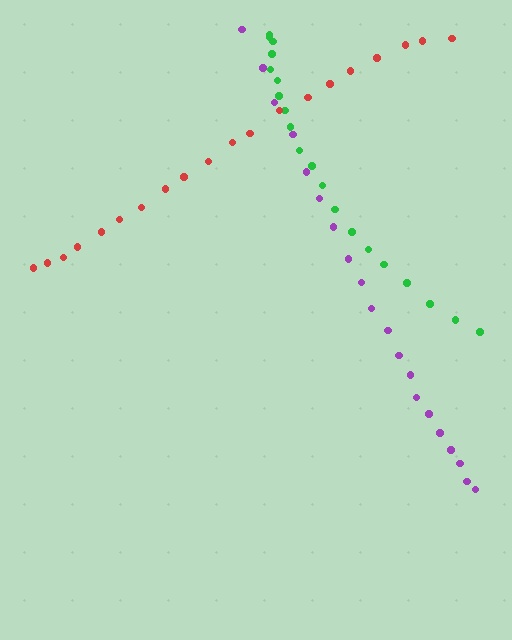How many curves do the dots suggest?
There are 3 distinct paths.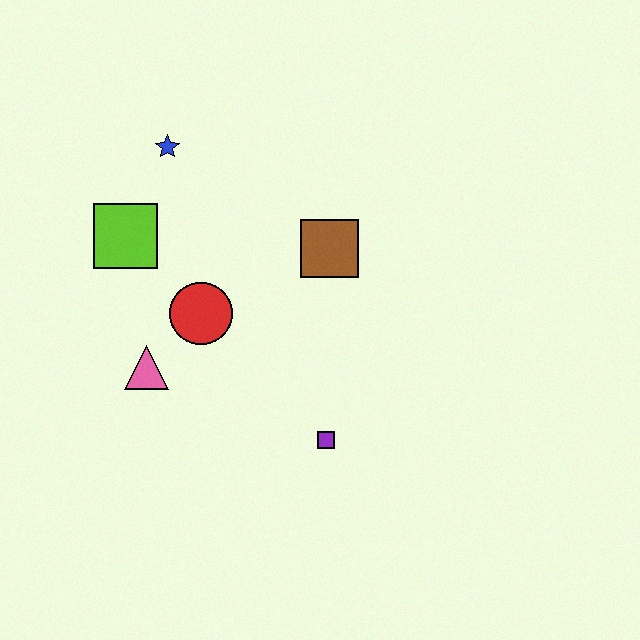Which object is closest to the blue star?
The lime square is closest to the blue star.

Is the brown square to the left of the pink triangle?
No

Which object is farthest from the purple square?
The blue star is farthest from the purple square.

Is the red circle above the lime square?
No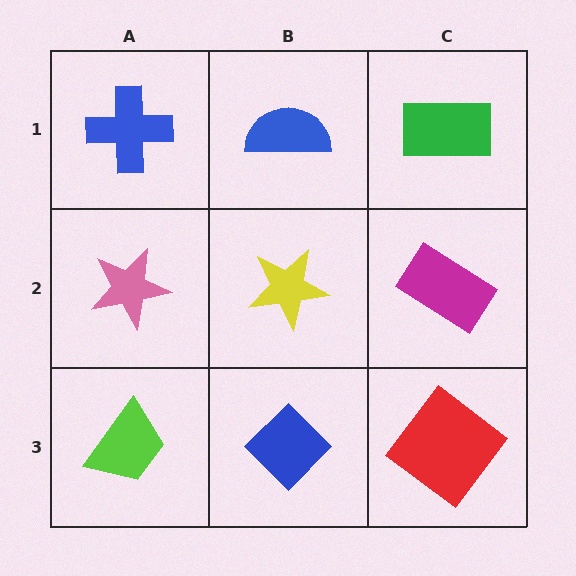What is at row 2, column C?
A magenta rectangle.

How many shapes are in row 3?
3 shapes.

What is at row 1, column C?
A green rectangle.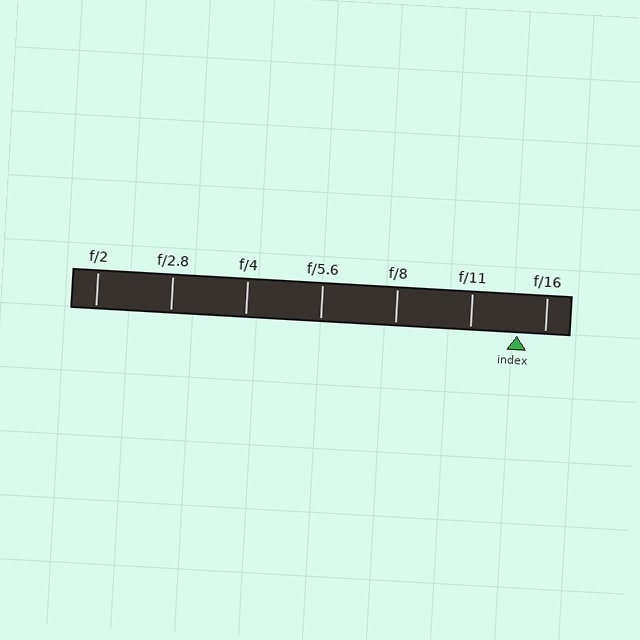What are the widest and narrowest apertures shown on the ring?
The widest aperture shown is f/2 and the narrowest is f/16.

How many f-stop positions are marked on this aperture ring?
There are 7 f-stop positions marked.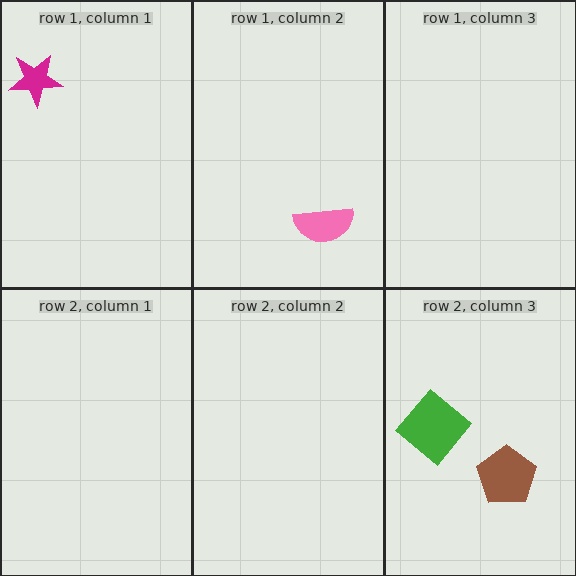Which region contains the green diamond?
The row 2, column 3 region.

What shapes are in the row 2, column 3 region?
The brown pentagon, the green diamond.